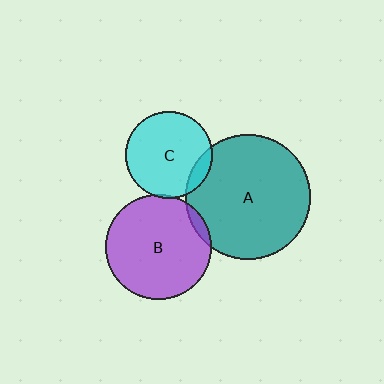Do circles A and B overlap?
Yes.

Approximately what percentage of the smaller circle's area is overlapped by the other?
Approximately 5%.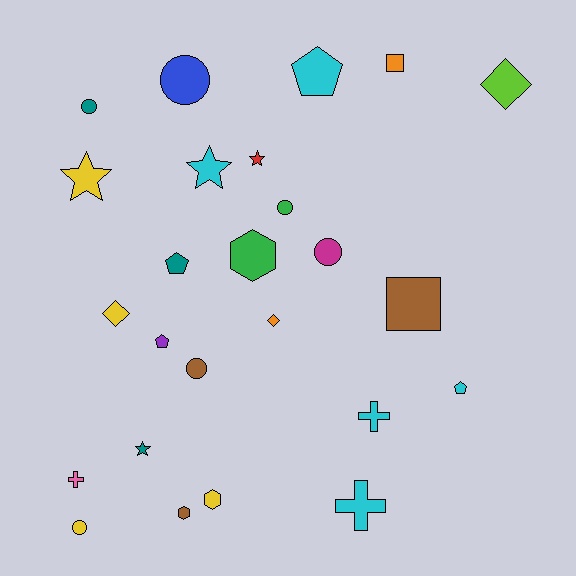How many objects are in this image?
There are 25 objects.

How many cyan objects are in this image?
There are 5 cyan objects.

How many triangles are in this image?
There are no triangles.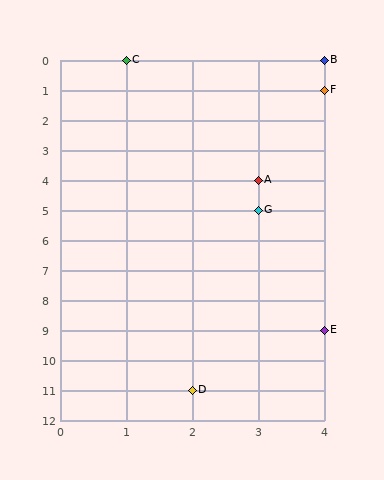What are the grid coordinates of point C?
Point C is at grid coordinates (1, 0).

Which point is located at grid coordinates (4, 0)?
Point B is at (4, 0).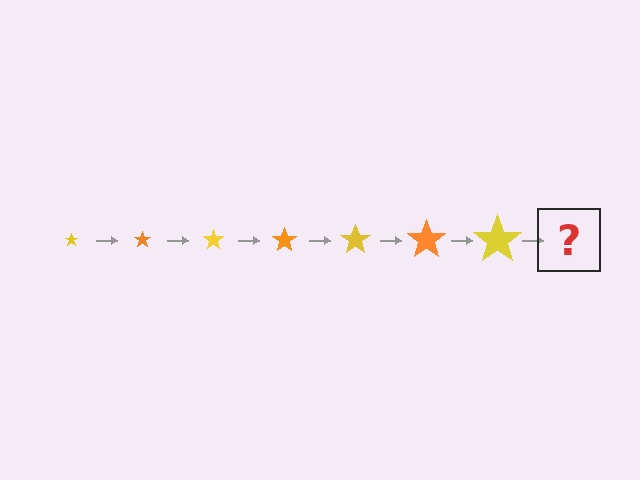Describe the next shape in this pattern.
It should be an orange star, larger than the previous one.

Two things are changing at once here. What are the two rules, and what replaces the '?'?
The two rules are that the star grows larger each step and the color cycles through yellow and orange. The '?' should be an orange star, larger than the previous one.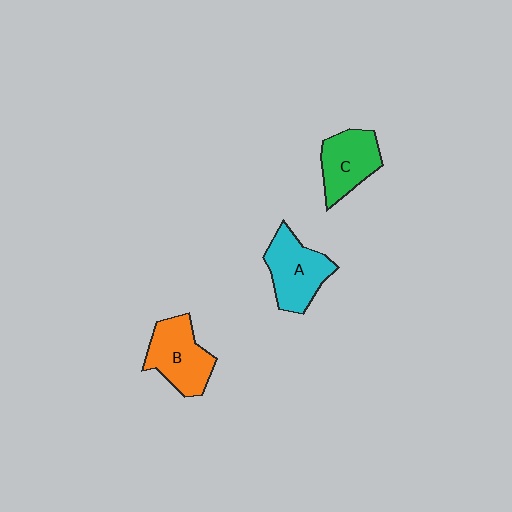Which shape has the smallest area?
Shape C (green).